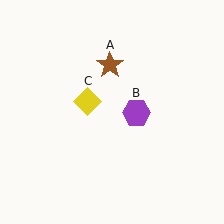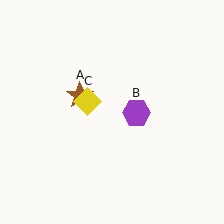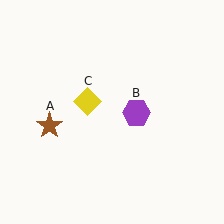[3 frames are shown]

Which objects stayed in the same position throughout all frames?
Purple hexagon (object B) and yellow diamond (object C) remained stationary.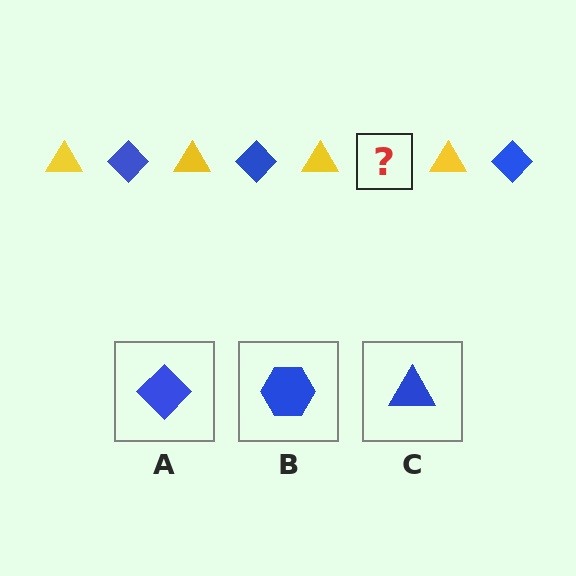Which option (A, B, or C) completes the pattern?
A.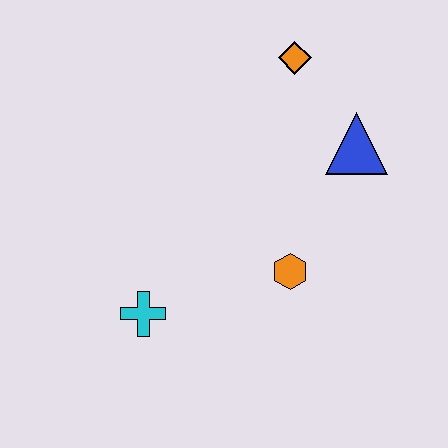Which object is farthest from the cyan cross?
The orange diamond is farthest from the cyan cross.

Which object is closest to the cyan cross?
The orange hexagon is closest to the cyan cross.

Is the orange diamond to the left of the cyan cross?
No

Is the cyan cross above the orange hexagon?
No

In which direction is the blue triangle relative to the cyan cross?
The blue triangle is to the right of the cyan cross.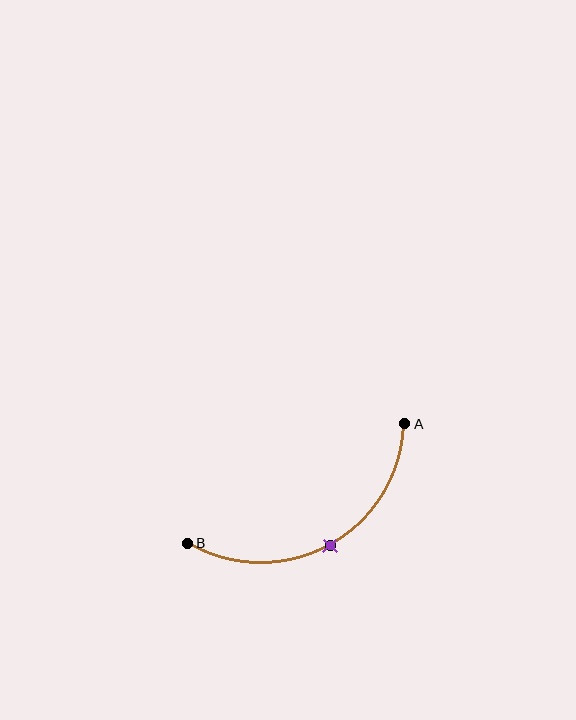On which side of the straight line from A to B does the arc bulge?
The arc bulges below the straight line connecting A and B.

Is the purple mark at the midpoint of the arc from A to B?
Yes. The purple mark lies on the arc at equal arc-length from both A and B — it is the arc midpoint.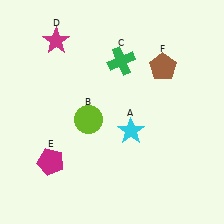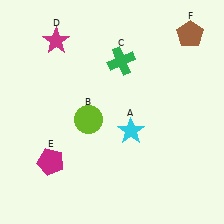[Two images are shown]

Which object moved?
The brown pentagon (F) moved up.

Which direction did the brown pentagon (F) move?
The brown pentagon (F) moved up.